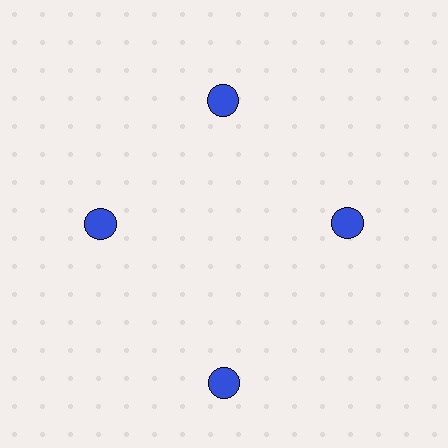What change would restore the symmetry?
The symmetry would be restored by moving it inward, back onto the ring so that all 4 circles sit at equal angles and equal distance from the center.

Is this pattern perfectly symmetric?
No. The 4 blue circles are arranged in a ring, but one element near the 6 o'clock position is pushed outward from the center, breaking the 4-fold rotational symmetry.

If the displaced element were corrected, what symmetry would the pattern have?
It would have 4-fold rotational symmetry — the pattern would map onto itself every 90 degrees.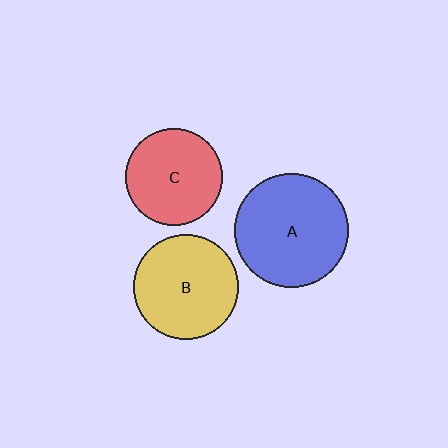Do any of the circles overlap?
No, none of the circles overlap.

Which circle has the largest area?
Circle A (blue).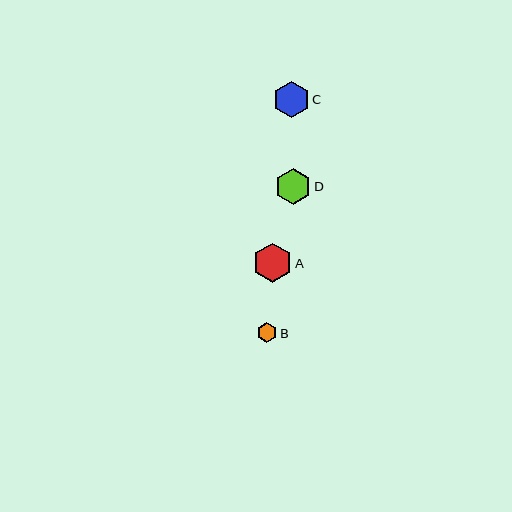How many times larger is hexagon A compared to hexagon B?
Hexagon A is approximately 2.0 times the size of hexagon B.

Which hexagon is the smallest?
Hexagon B is the smallest with a size of approximately 20 pixels.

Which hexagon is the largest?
Hexagon A is the largest with a size of approximately 39 pixels.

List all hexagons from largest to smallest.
From largest to smallest: A, C, D, B.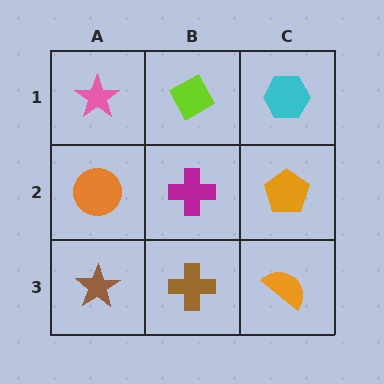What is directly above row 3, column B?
A magenta cross.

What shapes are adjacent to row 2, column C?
A cyan hexagon (row 1, column C), an orange semicircle (row 3, column C), a magenta cross (row 2, column B).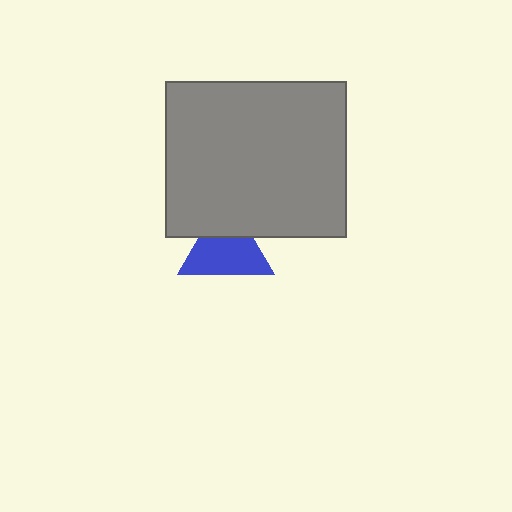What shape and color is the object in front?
The object in front is a gray rectangle.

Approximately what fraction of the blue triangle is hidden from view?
Roughly 31% of the blue triangle is hidden behind the gray rectangle.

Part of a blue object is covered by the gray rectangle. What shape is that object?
It is a triangle.